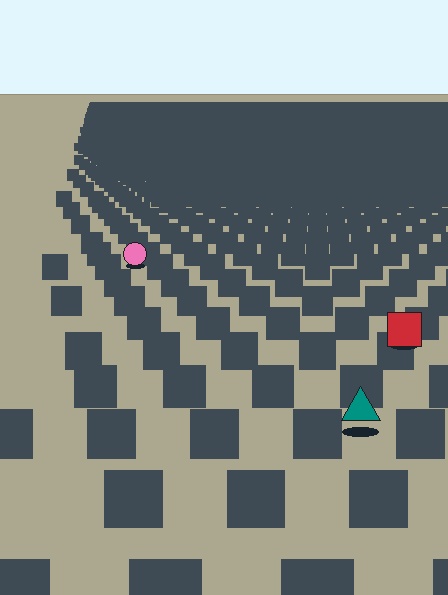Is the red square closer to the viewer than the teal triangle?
No. The teal triangle is closer — you can tell from the texture gradient: the ground texture is coarser near it.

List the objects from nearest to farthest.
From nearest to farthest: the teal triangle, the red square, the pink circle.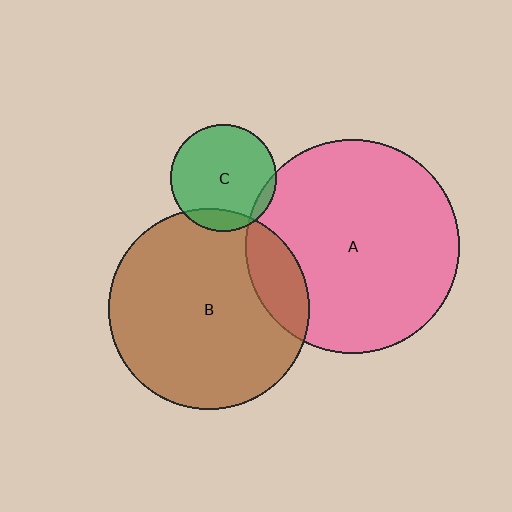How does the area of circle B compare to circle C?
Approximately 3.6 times.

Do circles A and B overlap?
Yes.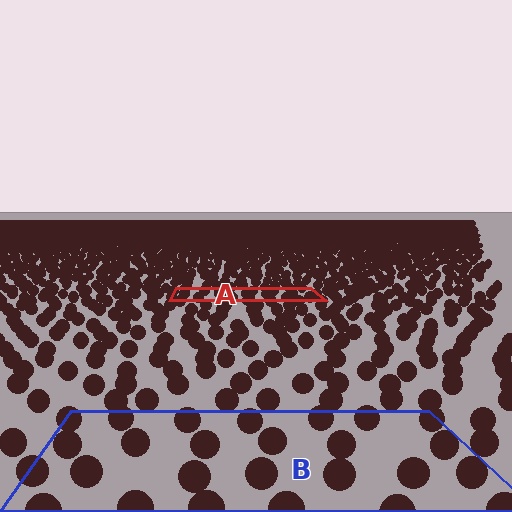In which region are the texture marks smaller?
The texture marks are smaller in region A, because it is farther away.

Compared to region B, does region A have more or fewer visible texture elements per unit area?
Region A has more texture elements per unit area — they are packed more densely because it is farther away.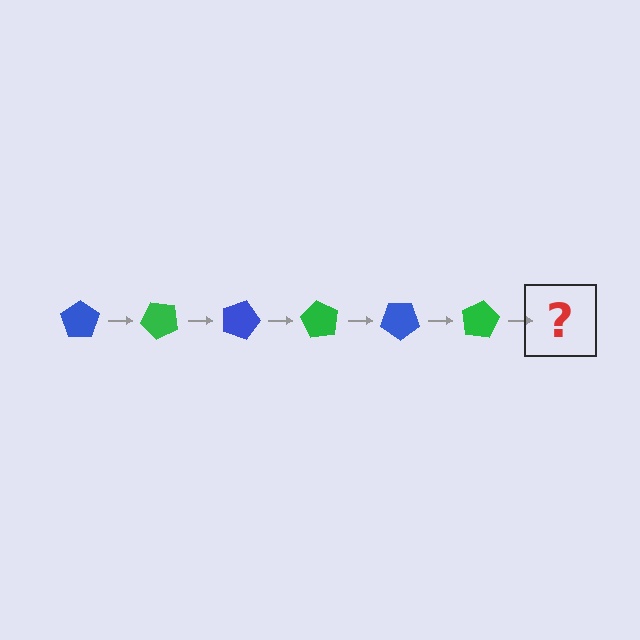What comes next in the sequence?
The next element should be a blue pentagon, rotated 270 degrees from the start.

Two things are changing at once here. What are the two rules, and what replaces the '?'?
The two rules are that it rotates 45 degrees each step and the color cycles through blue and green. The '?' should be a blue pentagon, rotated 270 degrees from the start.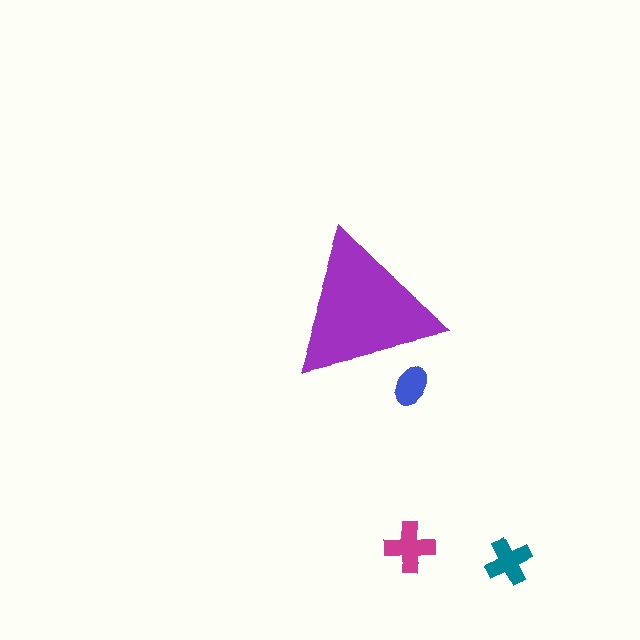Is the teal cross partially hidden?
No, the teal cross is fully visible.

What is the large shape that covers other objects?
A purple triangle.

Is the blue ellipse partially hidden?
Yes, the blue ellipse is partially hidden behind the purple triangle.